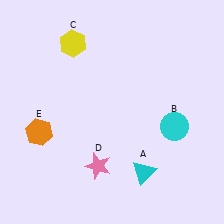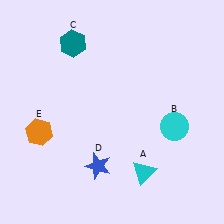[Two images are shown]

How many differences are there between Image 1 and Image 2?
There are 2 differences between the two images.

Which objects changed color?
C changed from yellow to teal. D changed from pink to blue.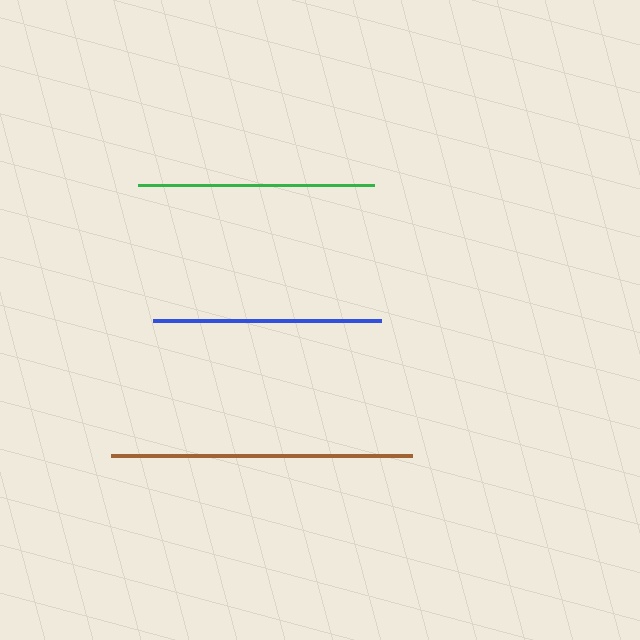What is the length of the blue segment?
The blue segment is approximately 228 pixels long.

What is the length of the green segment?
The green segment is approximately 236 pixels long.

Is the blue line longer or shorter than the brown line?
The brown line is longer than the blue line.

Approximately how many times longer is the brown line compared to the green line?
The brown line is approximately 1.3 times the length of the green line.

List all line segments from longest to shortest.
From longest to shortest: brown, green, blue.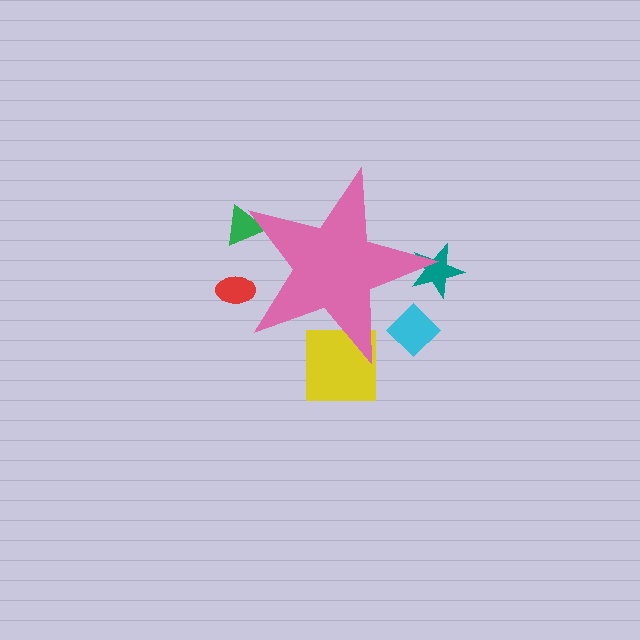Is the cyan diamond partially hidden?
Yes, the cyan diamond is partially hidden behind the pink star.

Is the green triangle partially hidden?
Yes, the green triangle is partially hidden behind the pink star.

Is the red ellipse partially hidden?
Yes, the red ellipse is partially hidden behind the pink star.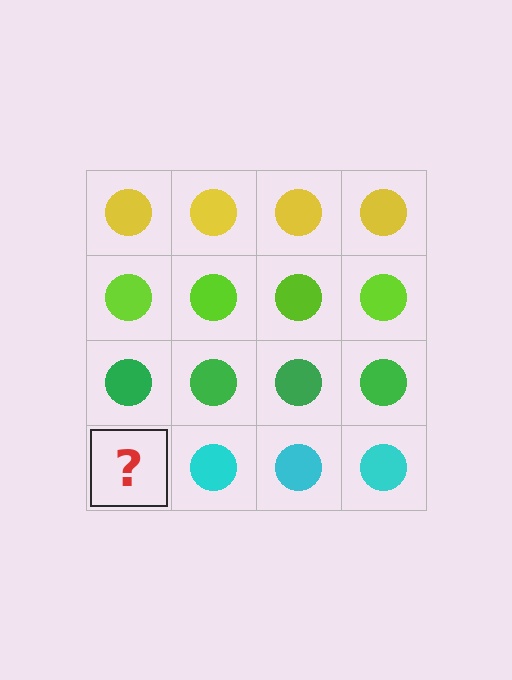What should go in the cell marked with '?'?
The missing cell should contain a cyan circle.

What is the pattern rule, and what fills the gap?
The rule is that each row has a consistent color. The gap should be filled with a cyan circle.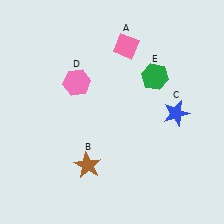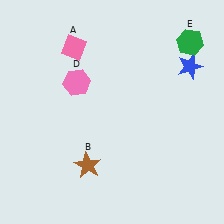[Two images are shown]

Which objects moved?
The objects that moved are: the pink diamond (A), the blue star (C), the green hexagon (E).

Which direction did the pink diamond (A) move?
The pink diamond (A) moved left.